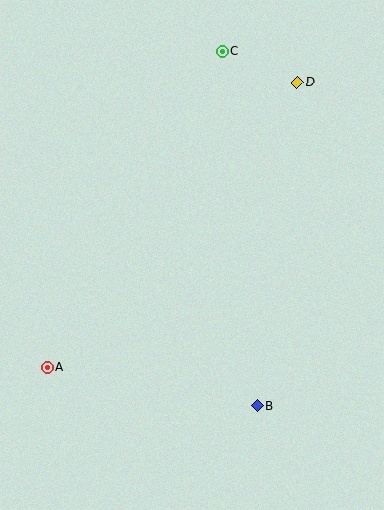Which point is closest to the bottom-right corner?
Point B is closest to the bottom-right corner.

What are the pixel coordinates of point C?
Point C is at (222, 51).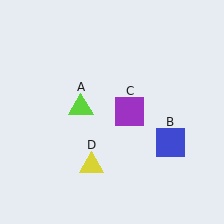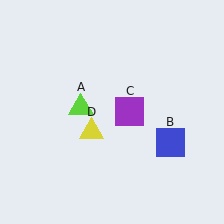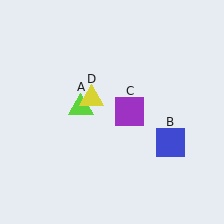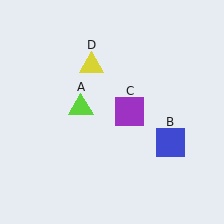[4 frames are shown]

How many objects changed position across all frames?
1 object changed position: yellow triangle (object D).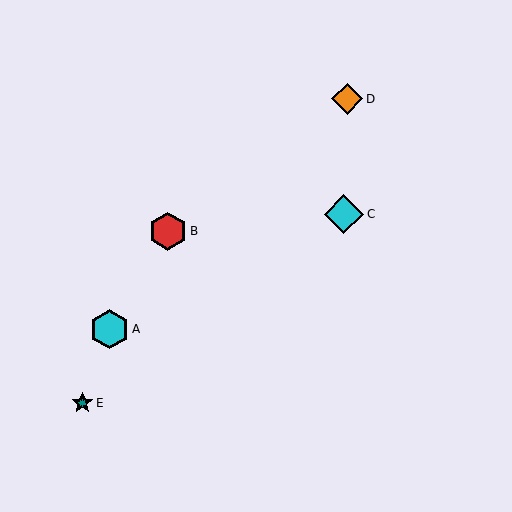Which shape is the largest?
The cyan diamond (labeled C) is the largest.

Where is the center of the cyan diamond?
The center of the cyan diamond is at (344, 214).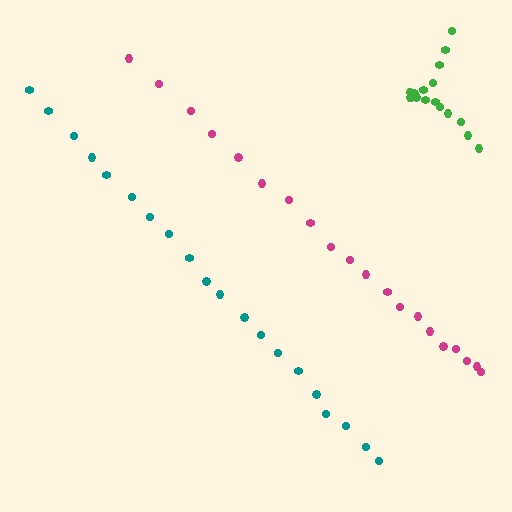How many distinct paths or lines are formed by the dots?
There are 3 distinct paths.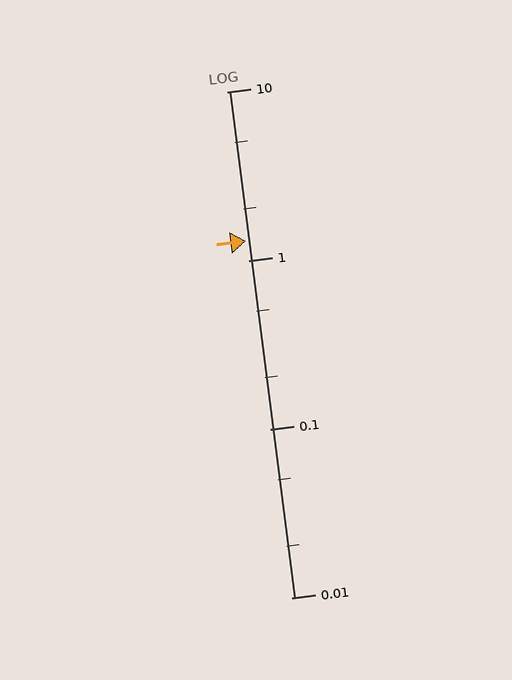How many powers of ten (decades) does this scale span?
The scale spans 3 decades, from 0.01 to 10.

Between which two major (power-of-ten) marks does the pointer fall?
The pointer is between 1 and 10.